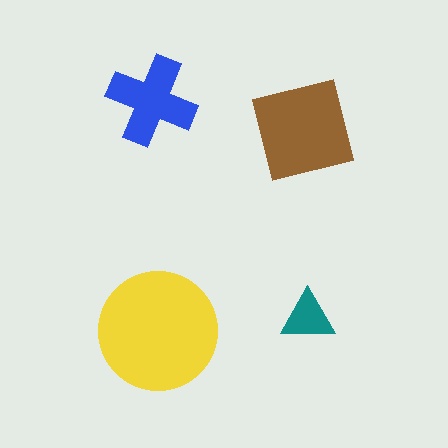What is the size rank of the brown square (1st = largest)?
2nd.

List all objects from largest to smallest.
The yellow circle, the brown square, the blue cross, the teal triangle.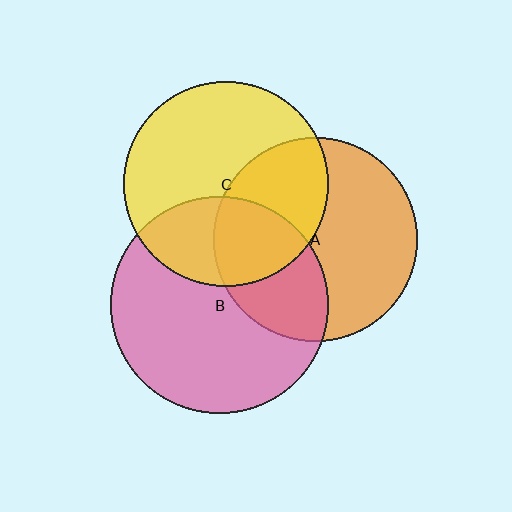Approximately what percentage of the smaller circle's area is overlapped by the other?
Approximately 35%.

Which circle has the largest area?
Circle B (pink).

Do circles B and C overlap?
Yes.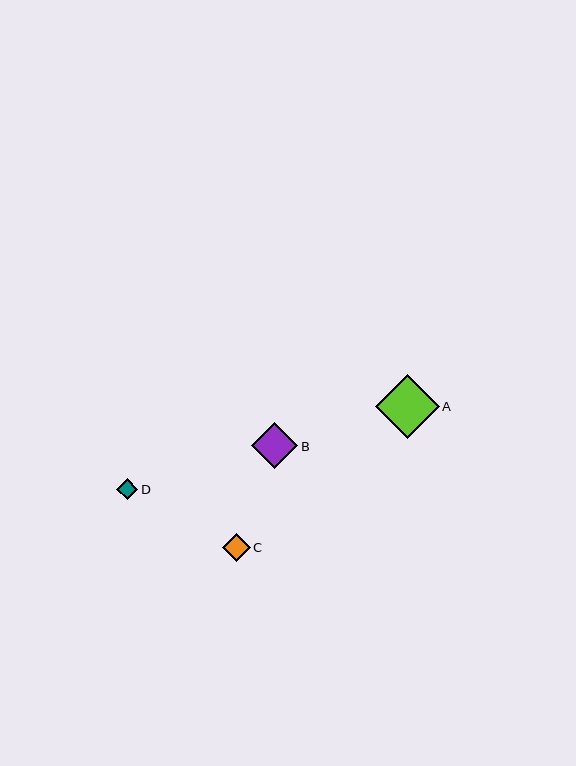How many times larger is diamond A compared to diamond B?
Diamond A is approximately 1.4 times the size of diamond B.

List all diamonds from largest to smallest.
From largest to smallest: A, B, C, D.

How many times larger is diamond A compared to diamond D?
Diamond A is approximately 3.0 times the size of diamond D.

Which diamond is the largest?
Diamond A is the largest with a size of approximately 64 pixels.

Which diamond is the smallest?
Diamond D is the smallest with a size of approximately 21 pixels.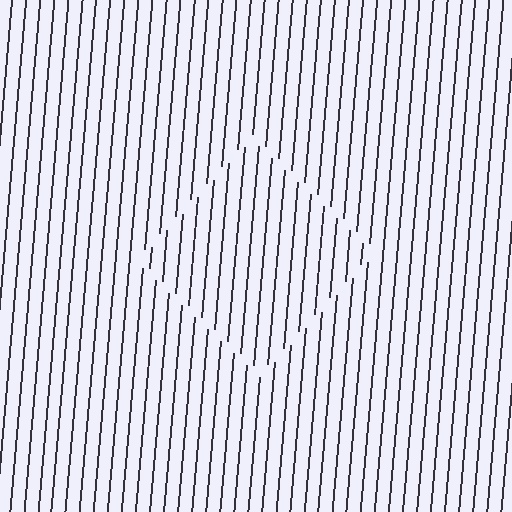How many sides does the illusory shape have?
4 sides — the line-ends trace a square.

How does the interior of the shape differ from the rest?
The interior of the shape contains the same grating, shifted by half a period — the contour is defined by the phase discontinuity where line-ends from the inner and outer gratings abut.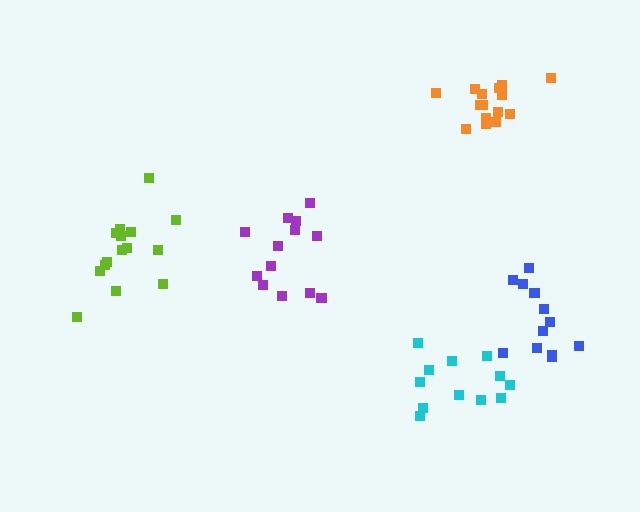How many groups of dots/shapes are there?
There are 5 groups.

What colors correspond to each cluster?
The clusters are colored: purple, cyan, lime, orange, blue.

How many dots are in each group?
Group 1: 13 dots, Group 2: 12 dots, Group 3: 15 dots, Group 4: 15 dots, Group 5: 13 dots (68 total).